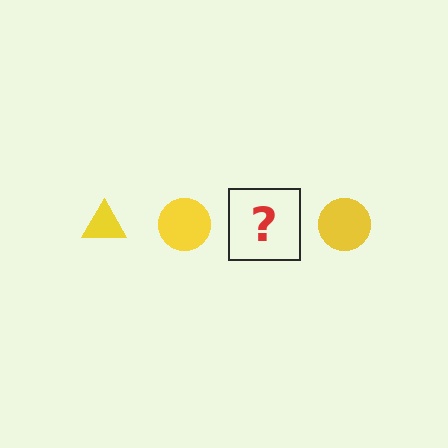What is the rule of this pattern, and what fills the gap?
The rule is that the pattern cycles through triangle, circle shapes in yellow. The gap should be filled with a yellow triangle.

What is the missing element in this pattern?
The missing element is a yellow triangle.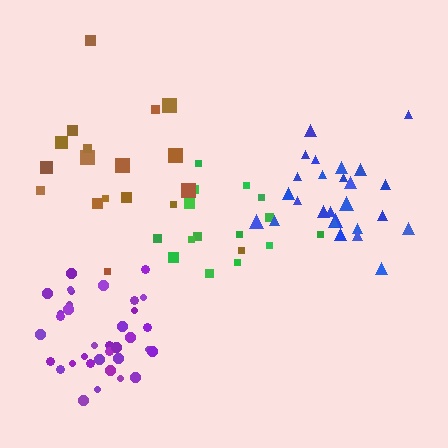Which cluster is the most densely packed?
Purple.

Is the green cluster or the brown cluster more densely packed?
Green.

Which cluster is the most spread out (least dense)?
Brown.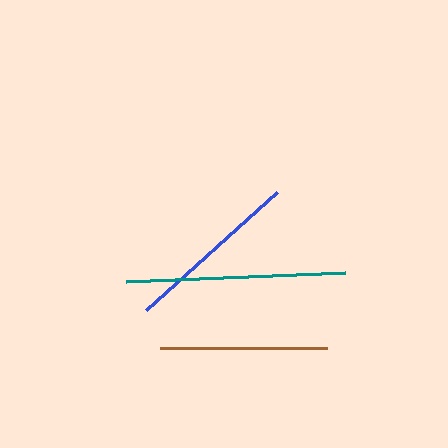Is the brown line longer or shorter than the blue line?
The blue line is longer than the brown line.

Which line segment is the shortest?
The brown line is the shortest at approximately 167 pixels.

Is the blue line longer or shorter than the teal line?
The teal line is longer than the blue line.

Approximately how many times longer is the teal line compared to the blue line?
The teal line is approximately 1.2 times the length of the blue line.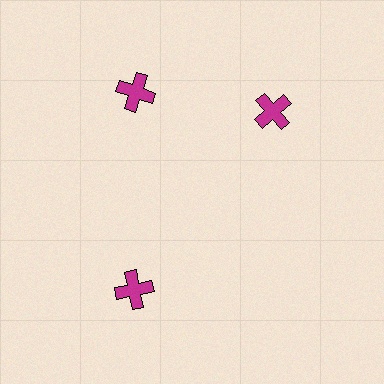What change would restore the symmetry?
The symmetry would be restored by rotating it back into even spacing with its neighbors so that all 3 crosses sit at equal angles and equal distance from the center.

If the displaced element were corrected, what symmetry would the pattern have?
It would have 3-fold rotational symmetry — the pattern would map onto itself every 120 degrees.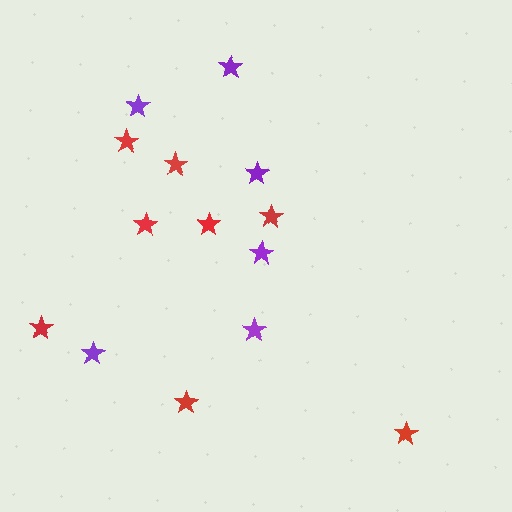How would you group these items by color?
There are 2 groups: one group of red stars (8) and one group of purple stars (6).